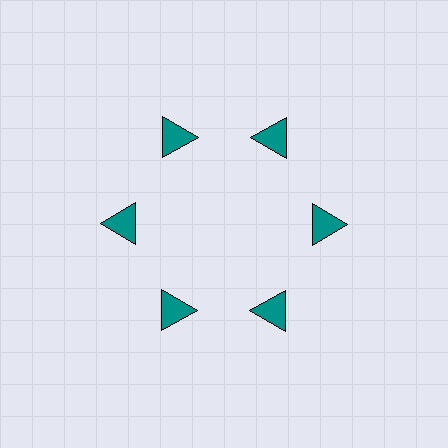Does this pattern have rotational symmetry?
Yes, this pattern has 6-fold rotational symmetry. It looks the same after rotating 60 degrees around the center.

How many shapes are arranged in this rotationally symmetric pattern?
There are 6 shapes, arranged in 6 groups of 1.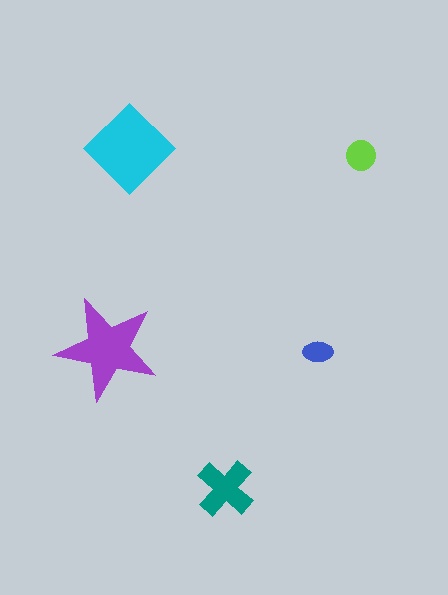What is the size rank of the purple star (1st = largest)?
2nd.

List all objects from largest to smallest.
The cyan diamond, the purple star, the teal cross, the lime circle, the blue ellipse.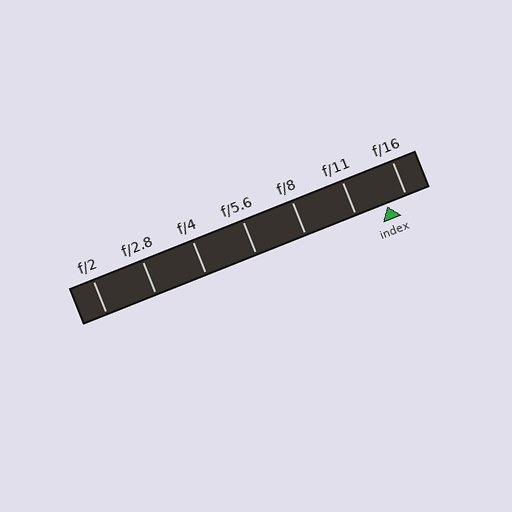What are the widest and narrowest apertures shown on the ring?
The widest aperture shown is f/2 and the narrowest is f/16.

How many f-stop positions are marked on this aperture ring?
There are 7 f-stop positions marked.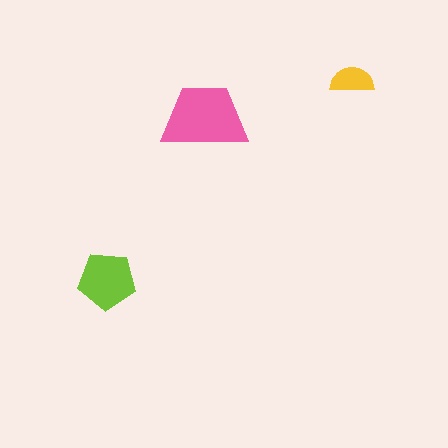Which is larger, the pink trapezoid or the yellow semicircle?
The pink trapezoid.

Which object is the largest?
The pink trapezoid.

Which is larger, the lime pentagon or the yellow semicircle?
The lime pentagon.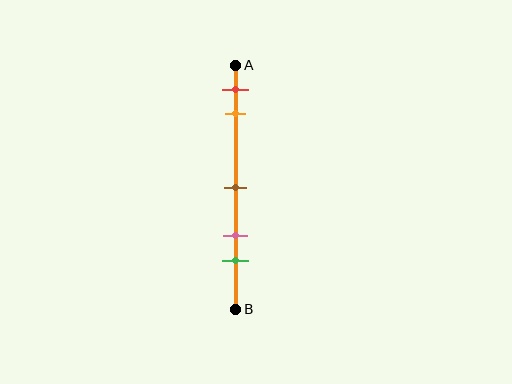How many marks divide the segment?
There are 5 marks dividing the segment.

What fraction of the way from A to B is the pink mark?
The pink mark is approximately 70% (0.7) of the way from A to B.